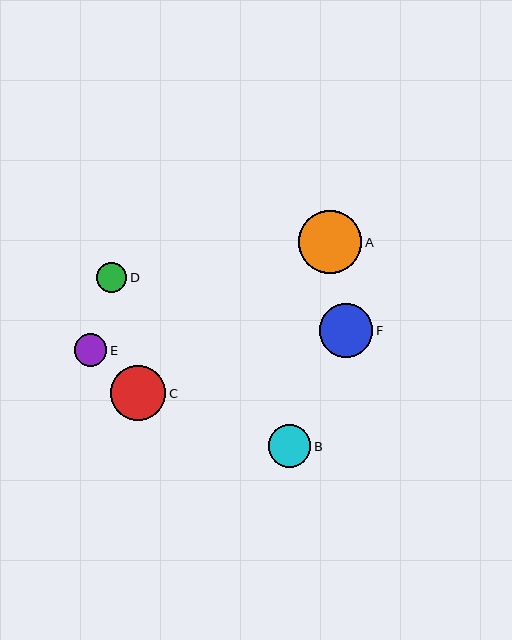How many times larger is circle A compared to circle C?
Circle A is approximately 1.1 times the size of circle C.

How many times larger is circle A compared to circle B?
Circle A is approximately 1.5 times the size of circle B.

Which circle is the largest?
Circle A is the largest with a size of approximately 64 pixels.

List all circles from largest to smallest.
From largest to smallest: A, C, F, B, E, D.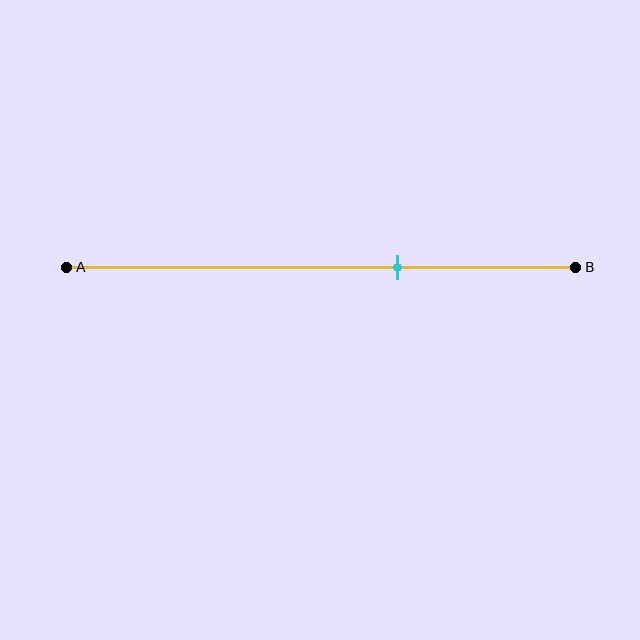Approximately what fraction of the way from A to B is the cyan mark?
The cyan mark is approximately 65% of the way from A to B.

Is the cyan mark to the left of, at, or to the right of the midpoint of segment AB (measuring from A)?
The cyan mark is to the right of the midpoint of segment AB.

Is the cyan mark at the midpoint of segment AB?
No, the mark is at about 65% from A, not at the 50% midpoint.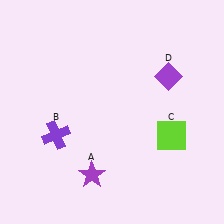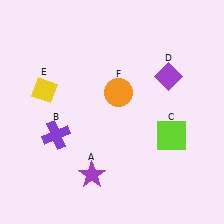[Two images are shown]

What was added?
A yellow diamond (E), an orange circle (F) were added in Image 2.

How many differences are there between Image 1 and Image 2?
There are 2 differences between the two images.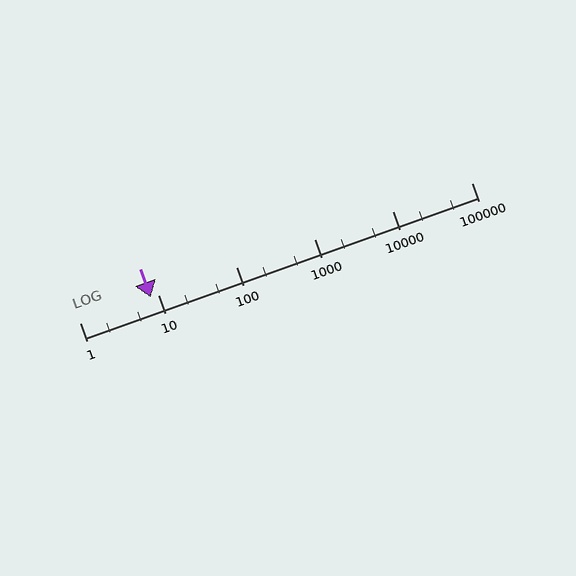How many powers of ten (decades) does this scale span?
The scale spans 5 decades, from 1 to 100000.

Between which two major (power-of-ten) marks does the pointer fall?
The pointer is between 1 and 10.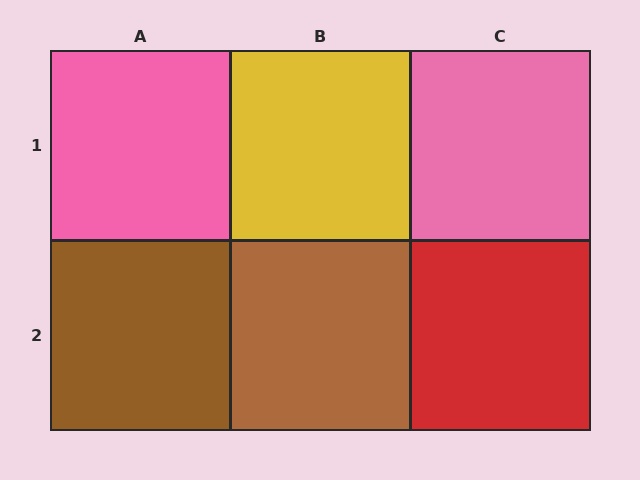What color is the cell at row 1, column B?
Yellow.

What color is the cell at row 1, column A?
Pink.